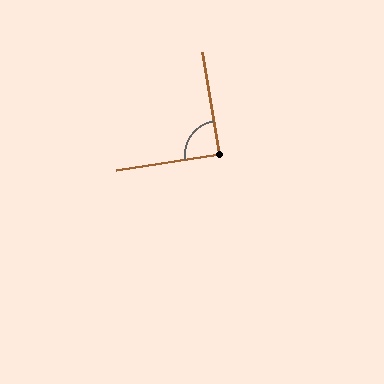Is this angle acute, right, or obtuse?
It is approximately a right angle.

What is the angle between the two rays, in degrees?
Approximately 89 degrees.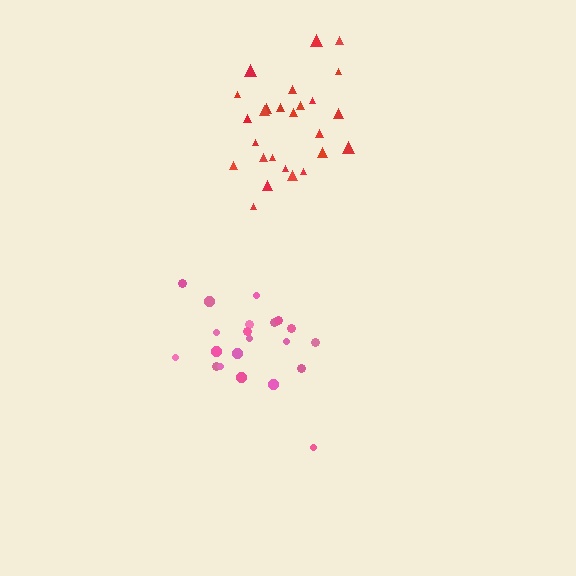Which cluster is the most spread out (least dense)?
Pink.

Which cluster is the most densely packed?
Red.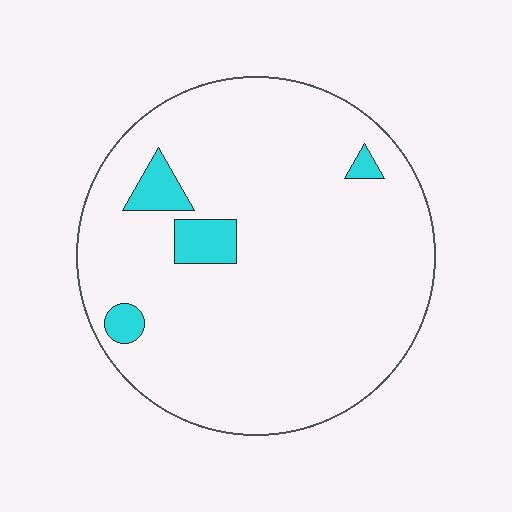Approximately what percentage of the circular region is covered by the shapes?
Approximately 5%.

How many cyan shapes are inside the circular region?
4.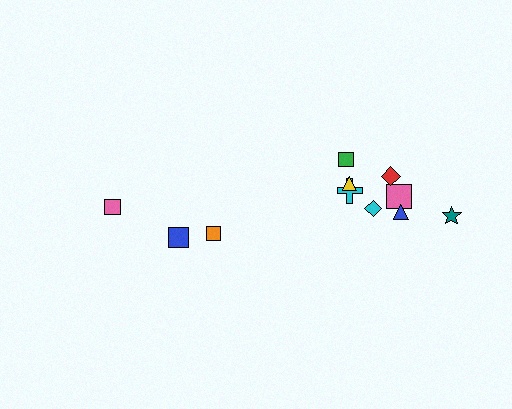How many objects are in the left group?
There are 3 objects.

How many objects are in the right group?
There are 8 objects.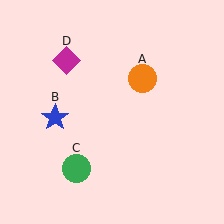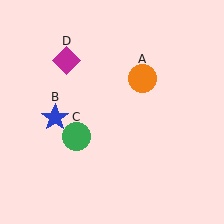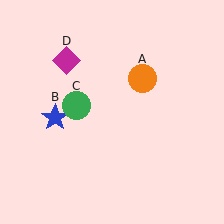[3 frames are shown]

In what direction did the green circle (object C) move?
The green circle (object C) moved up.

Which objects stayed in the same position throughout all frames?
Orange circle (object A) and blue star (object B) and magenta diamond (object D) remained stationary.